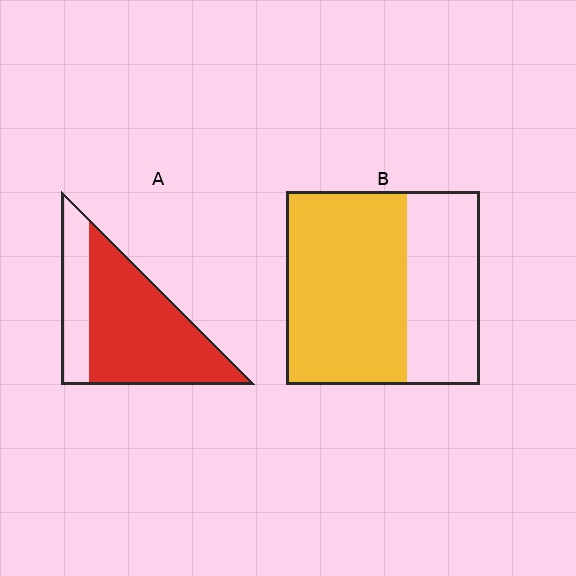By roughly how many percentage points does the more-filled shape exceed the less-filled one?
By roughly 10 percentage points (A over B).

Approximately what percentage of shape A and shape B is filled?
A is approximately 75% and B is approximately 60%.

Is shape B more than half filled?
Yes.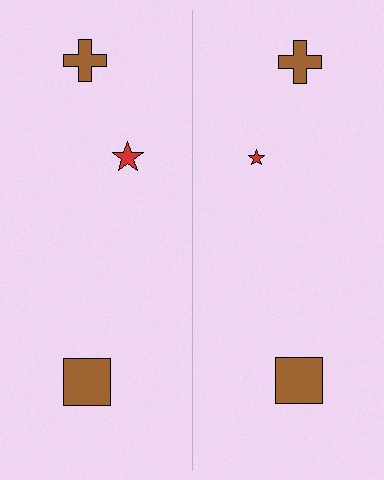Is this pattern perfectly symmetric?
No, the pattern is not perfectly symmetric. The red star on the right side has a different size than its mirror counterpart.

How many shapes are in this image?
There are 6 shapes in this image.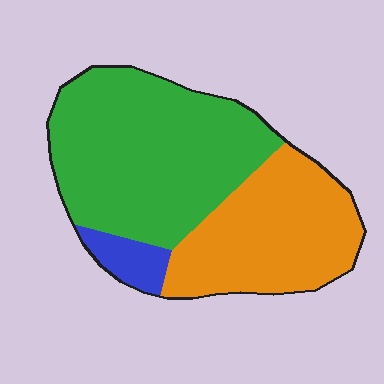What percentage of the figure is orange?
Orange takes up about three eighths (3/8) of the figure.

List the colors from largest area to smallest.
From largest to smallest: green, orange, blue.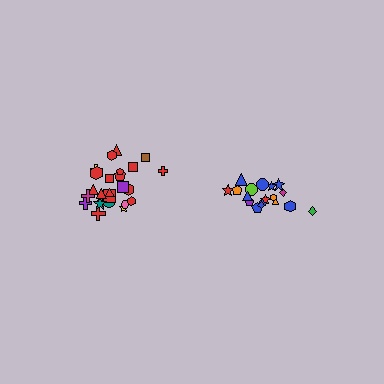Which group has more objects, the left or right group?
The left group.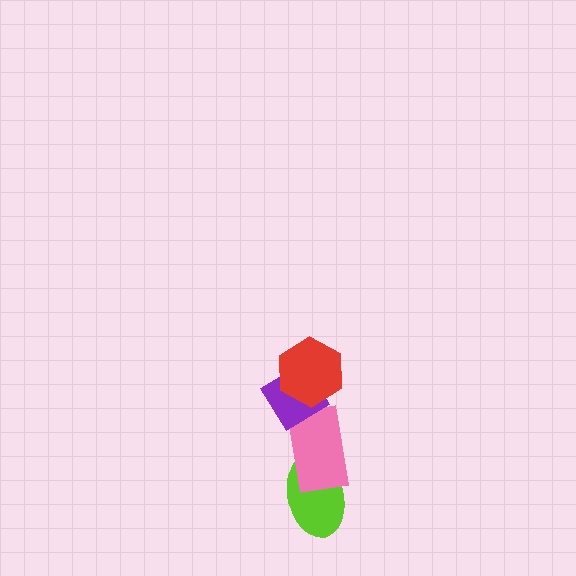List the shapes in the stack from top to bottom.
From top to bottom: the red hexagon, the purple diamond, the pink rectangle, the lime ellipse.